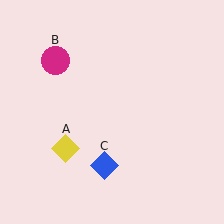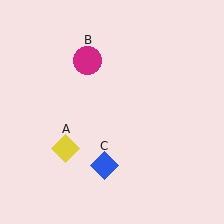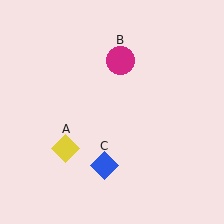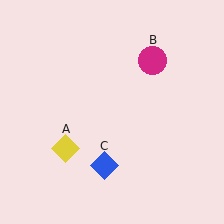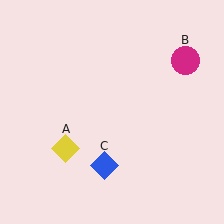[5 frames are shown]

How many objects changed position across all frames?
1 object changed position: magenta circle (object B).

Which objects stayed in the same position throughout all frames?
Yellow diamond (object A) and blue diamond (object C) remained stationary.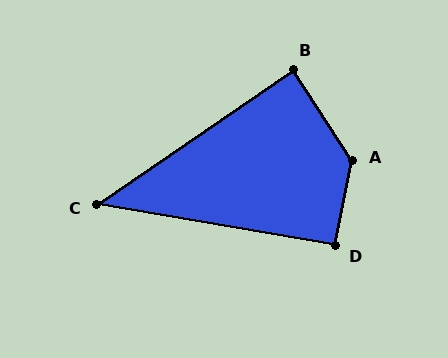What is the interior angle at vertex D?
Approximately 92 degrees (approximately right).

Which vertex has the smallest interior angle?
C, at approximately 44 degrees.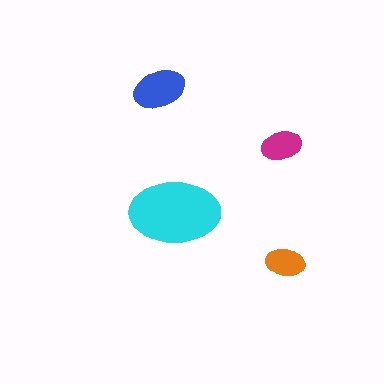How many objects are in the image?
There are 4 objects in the image.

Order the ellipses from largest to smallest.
the cyan one, the blue one, the magenta one, the orange one.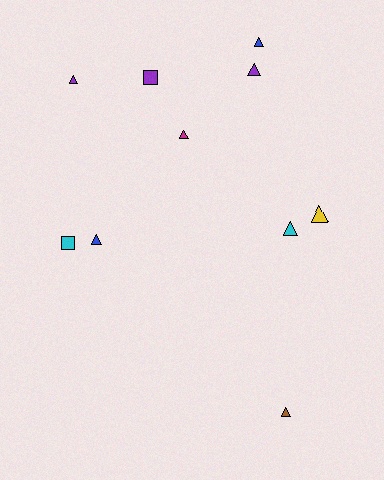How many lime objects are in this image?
There are no lime objects.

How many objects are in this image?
There are 10 objects.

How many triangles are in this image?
There are 8 triangles.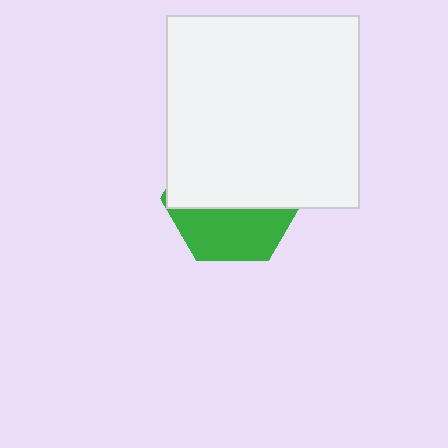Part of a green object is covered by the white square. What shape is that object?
It is a hexagon.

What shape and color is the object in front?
The object in front is a white square.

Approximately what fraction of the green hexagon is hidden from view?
Roughly 61% of the green hexagon is hidden behind the white square.